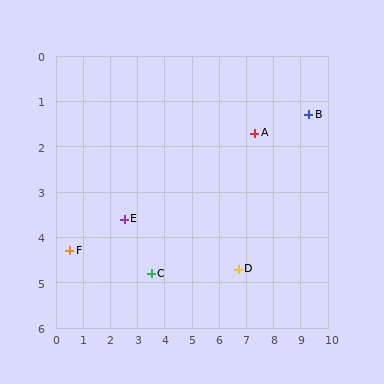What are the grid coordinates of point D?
Point D is at approximately (6.7, 4.7).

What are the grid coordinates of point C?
Point C is at approximately (3.5, 4.8).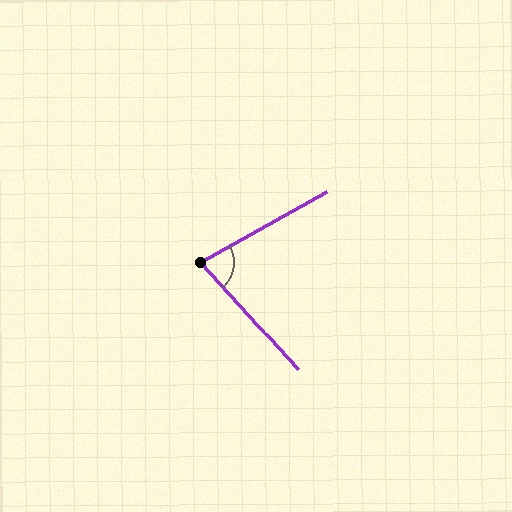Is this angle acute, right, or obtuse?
It is acute.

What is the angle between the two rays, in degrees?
Approximately 77 degrees.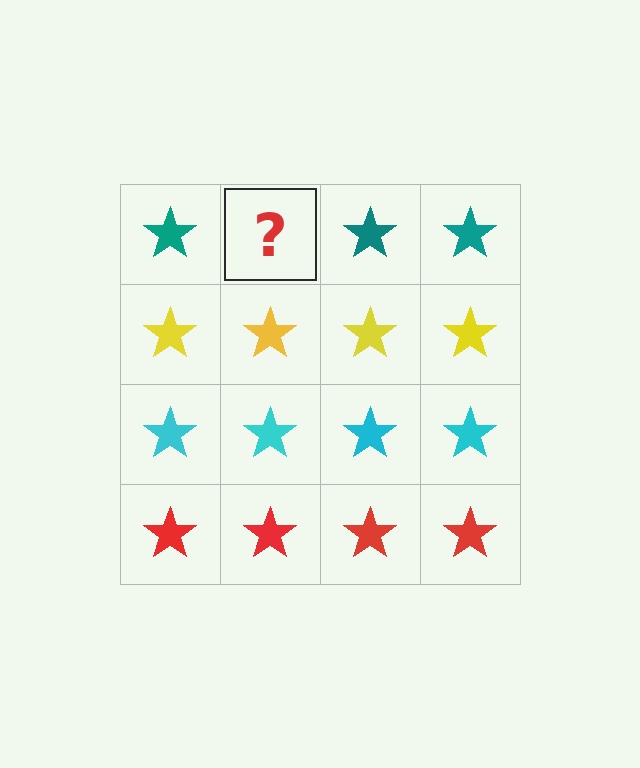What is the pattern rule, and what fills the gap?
The rule is that each row has a consistent color. The gap should be filled with a teal star.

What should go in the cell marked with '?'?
The missing cell should contain a teal star.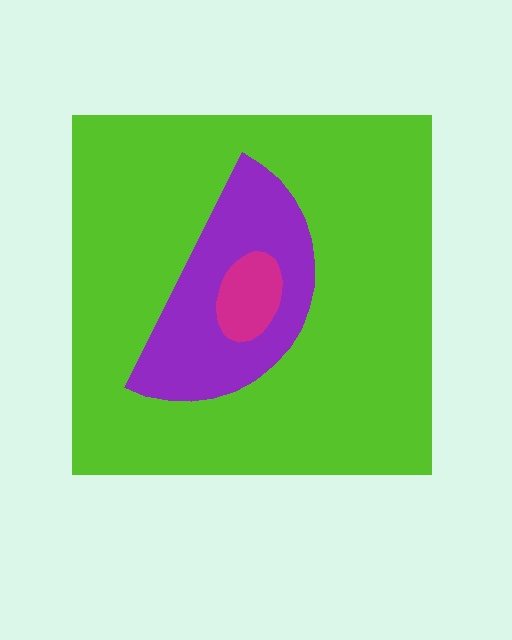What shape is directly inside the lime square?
The purple semicircle.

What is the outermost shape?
The lime square.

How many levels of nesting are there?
3.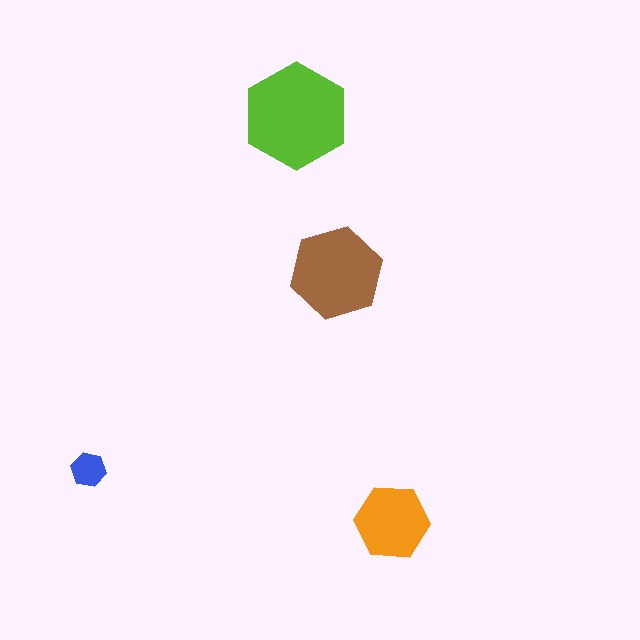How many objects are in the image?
There are 4 objects in the image.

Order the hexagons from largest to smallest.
the lime one, the brown one, the orange one, the blue one.